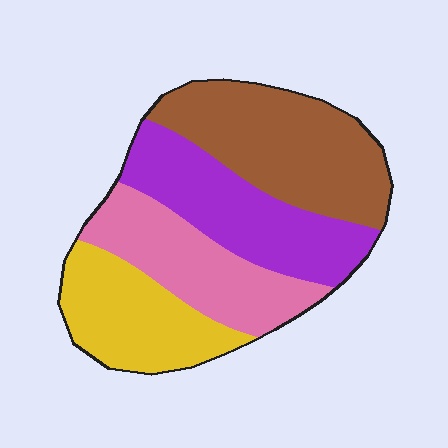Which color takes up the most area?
Brown, at roughly 30%.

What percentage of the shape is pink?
Pink takes up about one quarter (1/4) of the shape.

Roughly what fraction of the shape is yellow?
Yellow covers about 20% of the shape.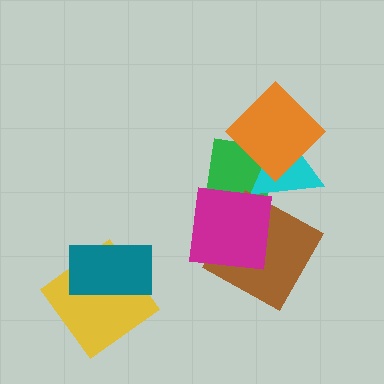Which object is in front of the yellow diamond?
The teal rectangle is in front of the yellow diamond.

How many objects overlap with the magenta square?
2 objects overlap with the magenta square.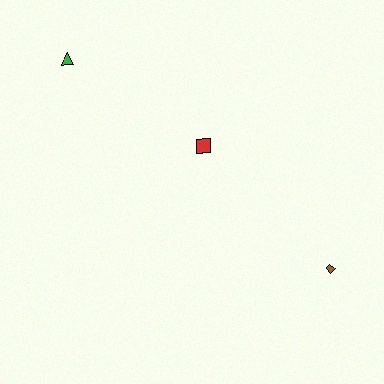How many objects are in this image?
There are 3 objects.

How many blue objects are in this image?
There are no blue objects.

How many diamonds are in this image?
There is 1 diamond.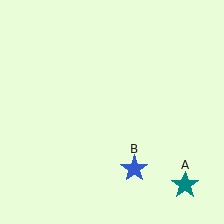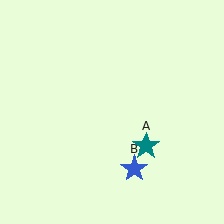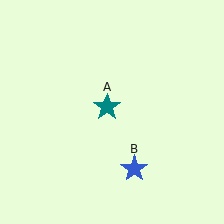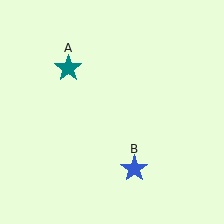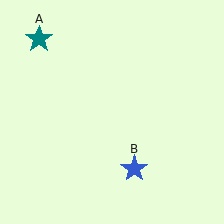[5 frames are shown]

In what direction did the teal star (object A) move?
The teal star (object A) moved up and to the left.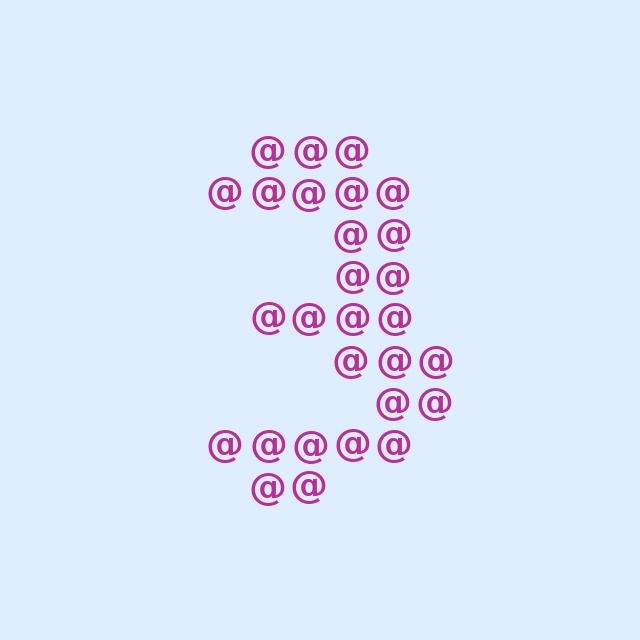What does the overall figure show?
The overall figure shows the digit 3.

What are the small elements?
The small elements are at signs.